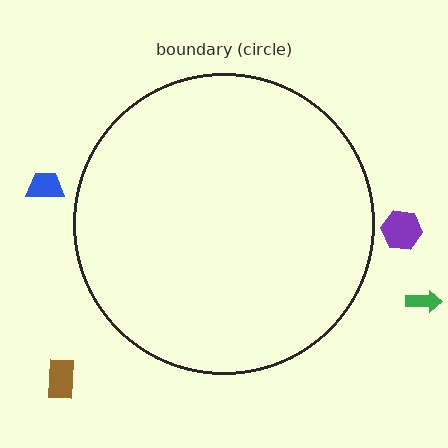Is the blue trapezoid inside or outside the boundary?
Outside.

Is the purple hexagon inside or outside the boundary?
Outside.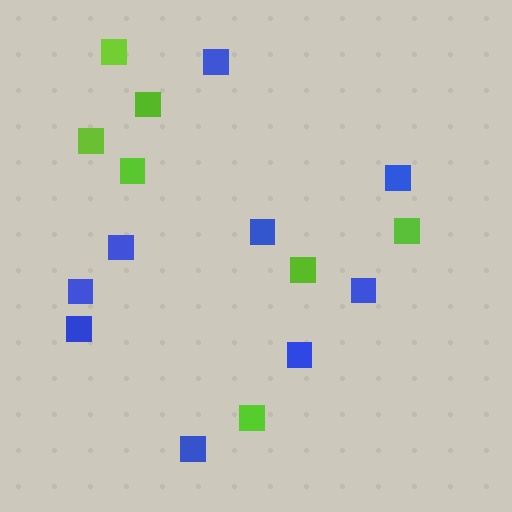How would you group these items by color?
There are 2 groups: one group of blue squares (9) and one group of lime squares (7).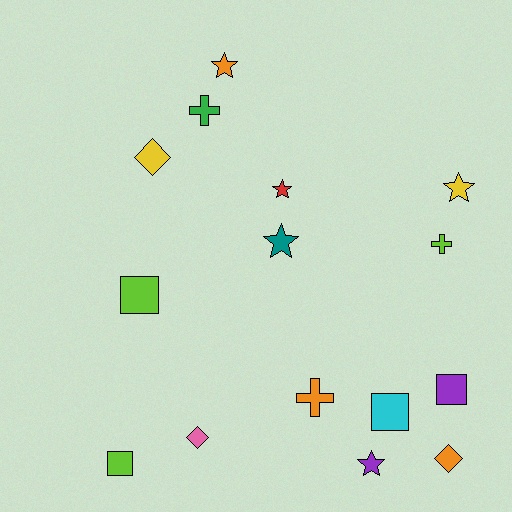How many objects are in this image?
There are 15 objects.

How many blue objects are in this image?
There are no blue objects.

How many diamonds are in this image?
There are 3 diamonds.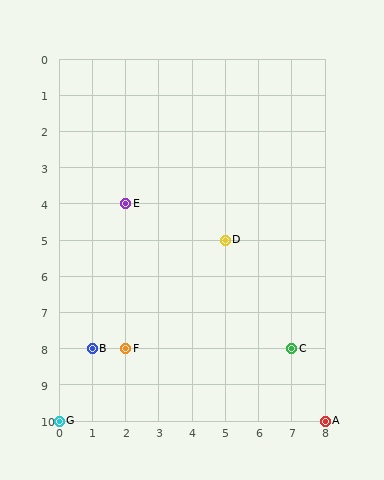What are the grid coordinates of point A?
Point A is at grid coordinates (8, 10).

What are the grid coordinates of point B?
Point B is at grid coordinates (1, 8).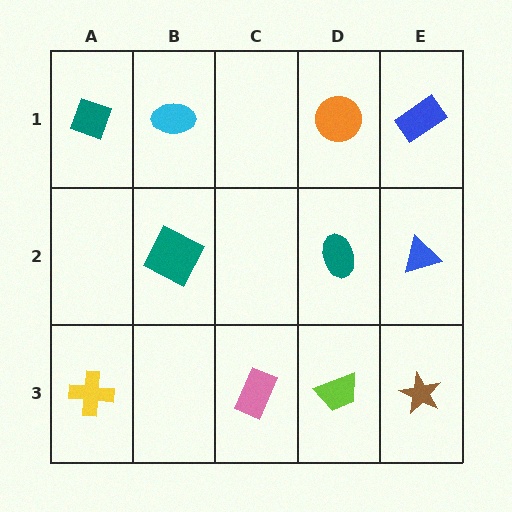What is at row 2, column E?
A blue triangle.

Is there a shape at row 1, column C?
No, that cell is empty.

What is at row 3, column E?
A brown star.